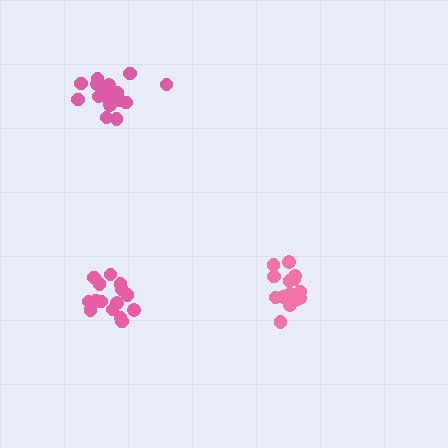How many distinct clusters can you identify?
There are 3 distinct clusters.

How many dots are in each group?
Group 1: 16 dots, Group 2: 15 dots, Group 3: 15 dots (46 total).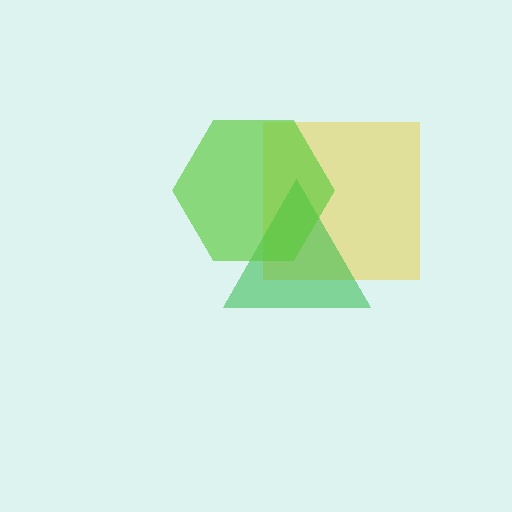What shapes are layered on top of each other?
The layered shapes are: a yellow square, a green triangle, a lime hexagon.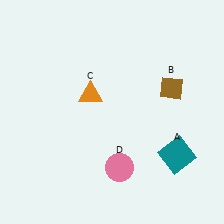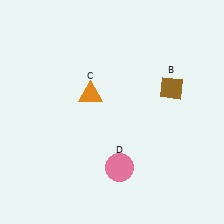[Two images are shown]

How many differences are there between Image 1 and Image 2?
There is 1 difference between the two images.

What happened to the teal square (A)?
The teal square (A) was removed in Image 2. It was in the bottom-right area of Image 1.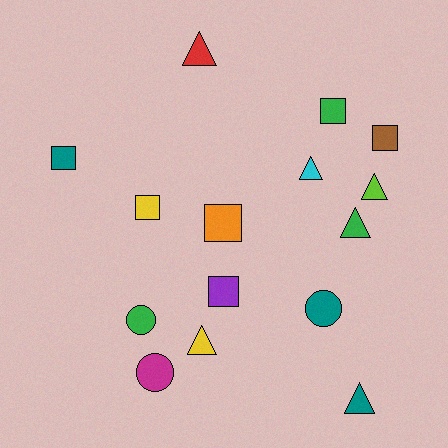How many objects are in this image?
There are 15 objects.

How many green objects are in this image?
There are 3 green objects.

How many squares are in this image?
There are 6 squares.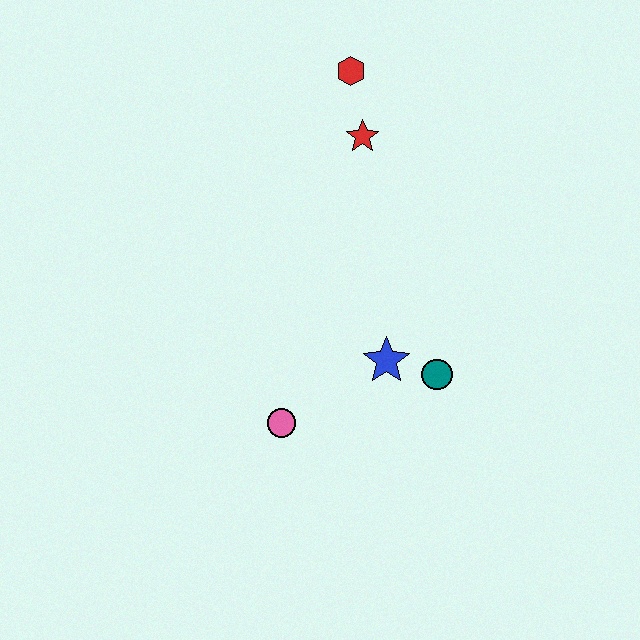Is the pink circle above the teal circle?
No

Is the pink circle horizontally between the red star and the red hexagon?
No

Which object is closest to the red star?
The red hexagon is closest to the red star.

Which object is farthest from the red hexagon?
The pink circle is farthest from the red hexagon.